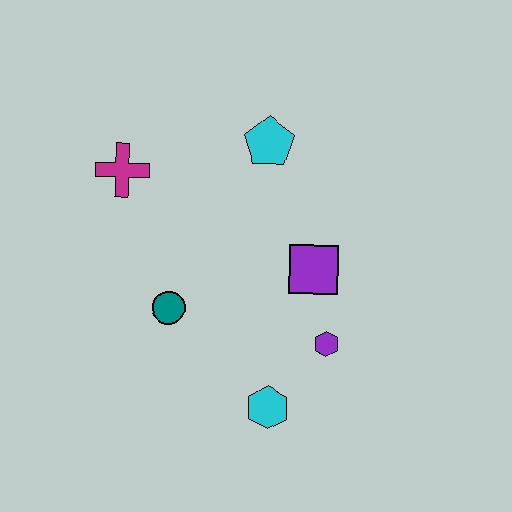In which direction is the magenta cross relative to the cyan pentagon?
The magenta cross is to the left of the cyan pentagon.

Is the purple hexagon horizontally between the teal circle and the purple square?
No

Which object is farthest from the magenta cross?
The cyan hexagon is farthest from the magenta cross.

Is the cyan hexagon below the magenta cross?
Yes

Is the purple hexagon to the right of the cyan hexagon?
Yes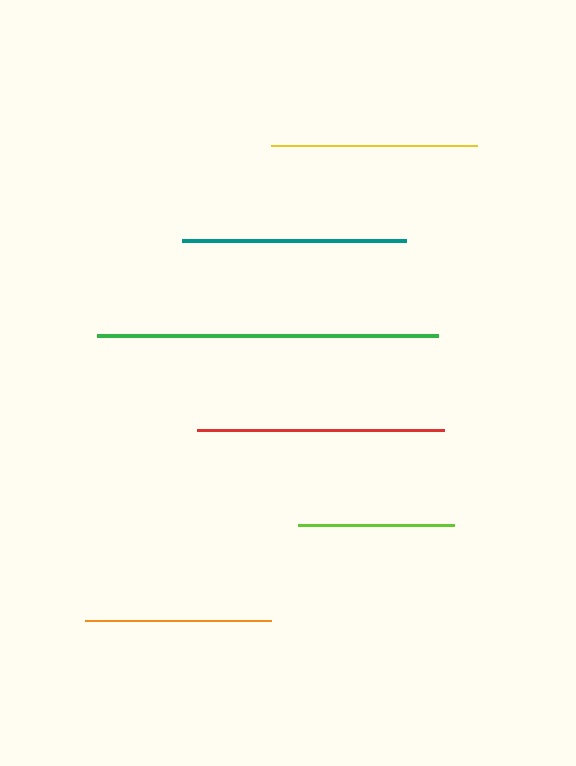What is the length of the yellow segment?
The yellow segment is approximately 206 pixels long.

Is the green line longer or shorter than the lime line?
The green line is longer than the lime line.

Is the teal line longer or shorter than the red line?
The red line is longer than the teal line.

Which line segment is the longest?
The green line is the longest at approximately 341 pixels.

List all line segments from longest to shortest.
From longest to shortest: green, red, teal, yellow, orange, lime.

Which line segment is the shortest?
The lime line is the shortest at approximately 156 pixels.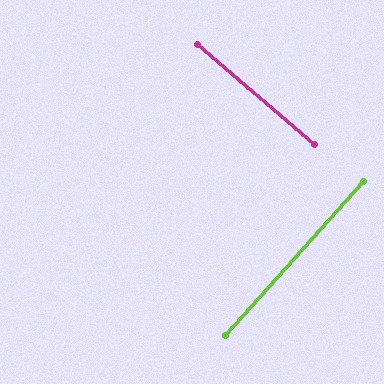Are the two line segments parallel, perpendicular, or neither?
Perpendicular — they meet at approximately 89°.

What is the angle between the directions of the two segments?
Approximately 89 degrees.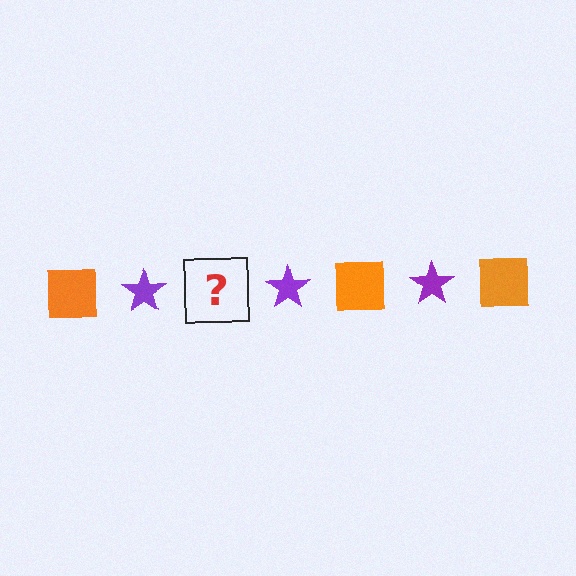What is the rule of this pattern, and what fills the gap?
The rule is that the pattern alternates between orange square and purple star. The gap should be filled with an orange square.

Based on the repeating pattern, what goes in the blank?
The blank should be an orange square.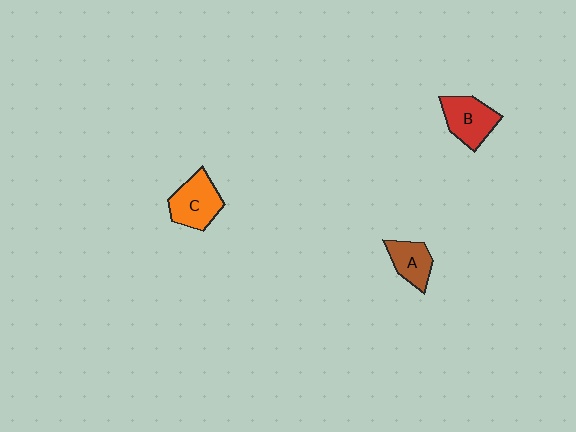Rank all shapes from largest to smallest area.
From largest to smallest: C (orange), B (red), A (brown).